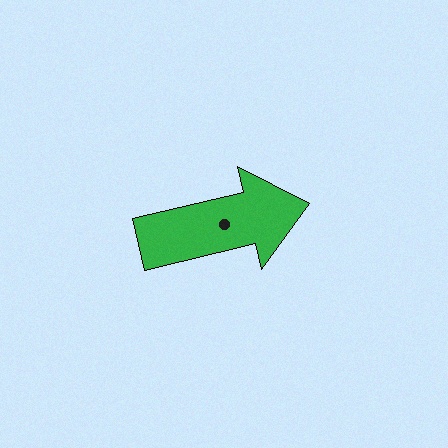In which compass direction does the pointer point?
East.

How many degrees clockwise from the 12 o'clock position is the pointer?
Approximately 77 degrees.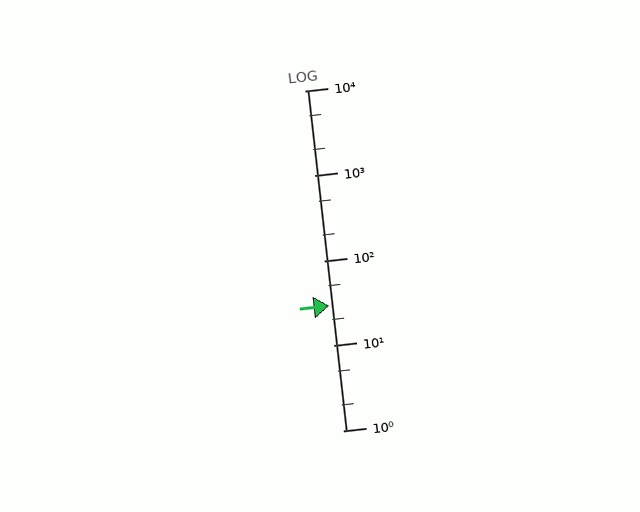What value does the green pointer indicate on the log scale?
The pointer indicates approximately 29.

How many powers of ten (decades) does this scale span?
The scale spans 4 decades, from 1 to 10000.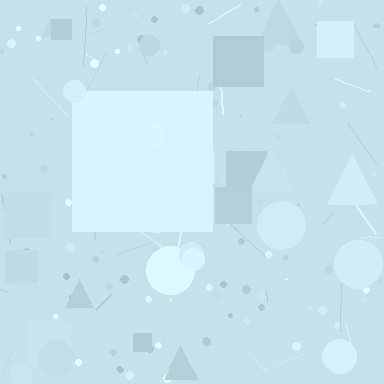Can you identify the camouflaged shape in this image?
The camouflaged shape is a square.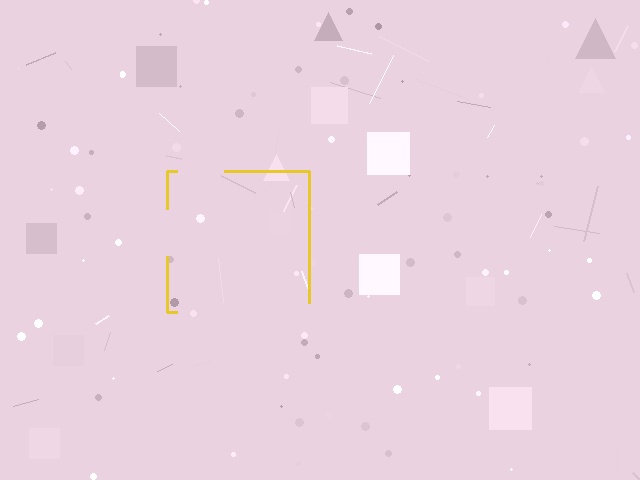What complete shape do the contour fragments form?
The contour fragments form a square.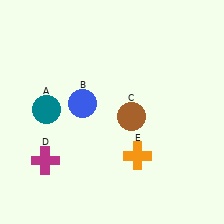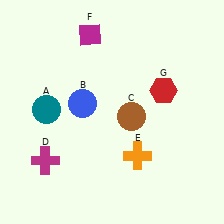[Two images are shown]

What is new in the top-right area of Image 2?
A red hexagon (G) was added in the top-right area of Image 2.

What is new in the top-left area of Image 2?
A magenta diamond (F) was added in the top-left area of Image 2.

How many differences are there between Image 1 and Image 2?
There are 2 differences between the two images.